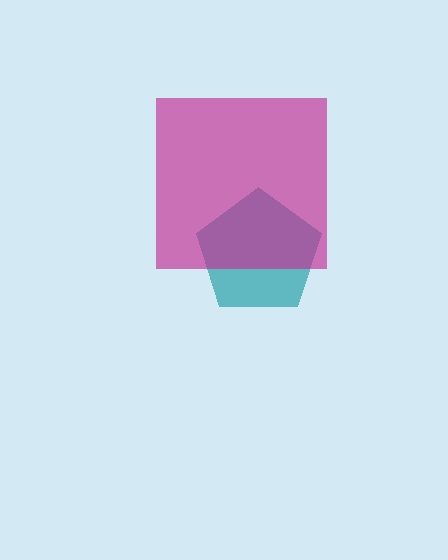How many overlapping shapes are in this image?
There are 2 overlapping shapes in the image.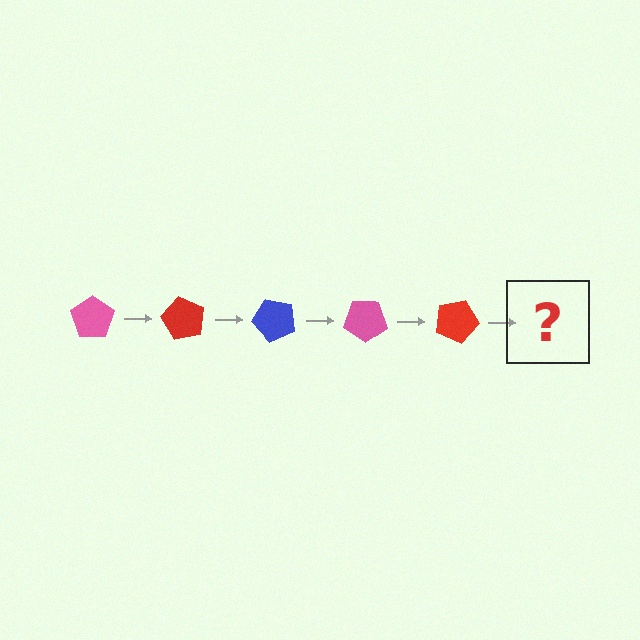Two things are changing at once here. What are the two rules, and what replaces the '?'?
The two rules are that it rotates 60 degrees each step and the color cycles through pink, red, and blue. The '?' should be a blue pentagon, rotated 300 degrees from the start.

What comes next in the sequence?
The next element should be a blue pentagon, rotated 300 degrees from the start.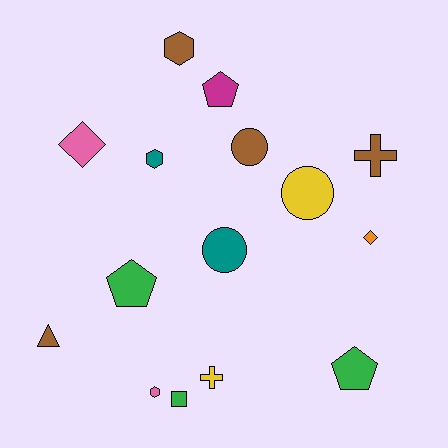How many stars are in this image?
There are no stars.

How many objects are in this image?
There are 15 objects.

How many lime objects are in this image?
There are no lime objects.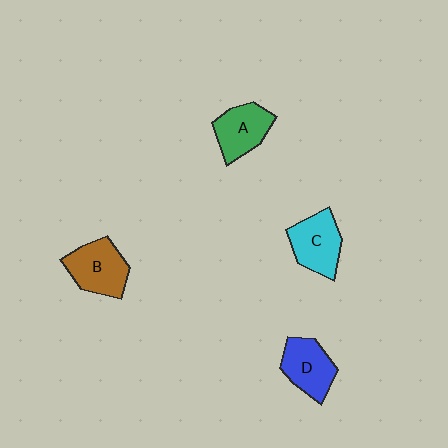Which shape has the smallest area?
Shape A (green).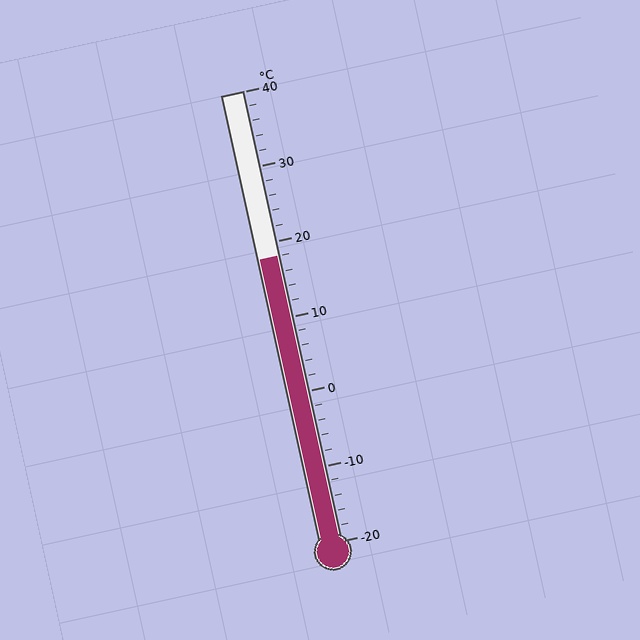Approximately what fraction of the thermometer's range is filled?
The thermometer is filled to approximately 65% of its range.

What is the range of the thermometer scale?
The thermometer scale ranges from -20°C to 40°C.